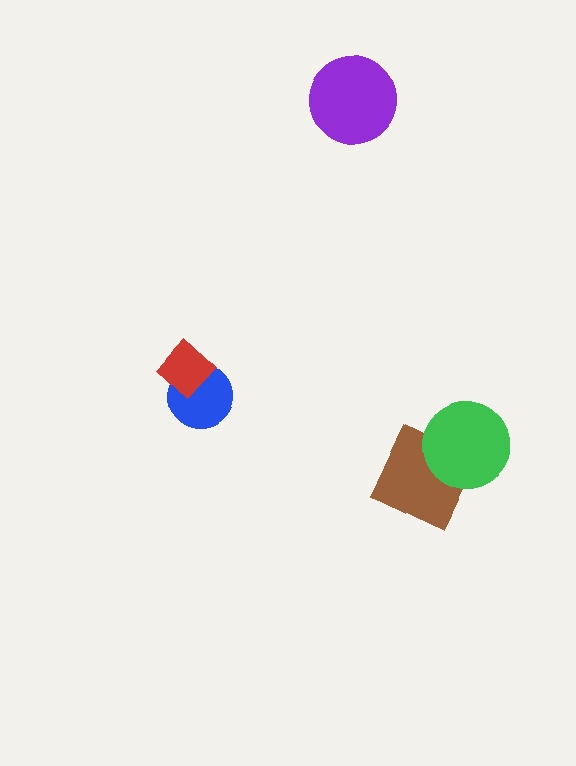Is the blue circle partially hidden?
Yes, it is partially covered by another shape.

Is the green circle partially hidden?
No, no other shape covers it.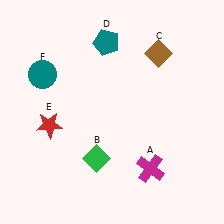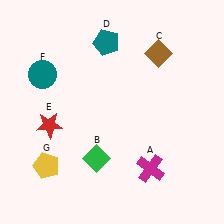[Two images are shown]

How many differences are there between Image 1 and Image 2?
There is 1 difference between the two images.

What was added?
A yellow pentagon (G) was added in Image 2.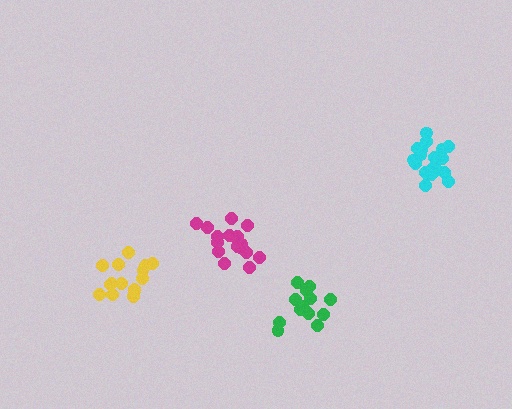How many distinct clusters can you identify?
There are 4 distinct clusters.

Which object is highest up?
The cyan cluster is topmost.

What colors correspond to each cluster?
The clusters are colored: magenta, green, cyan, yellow.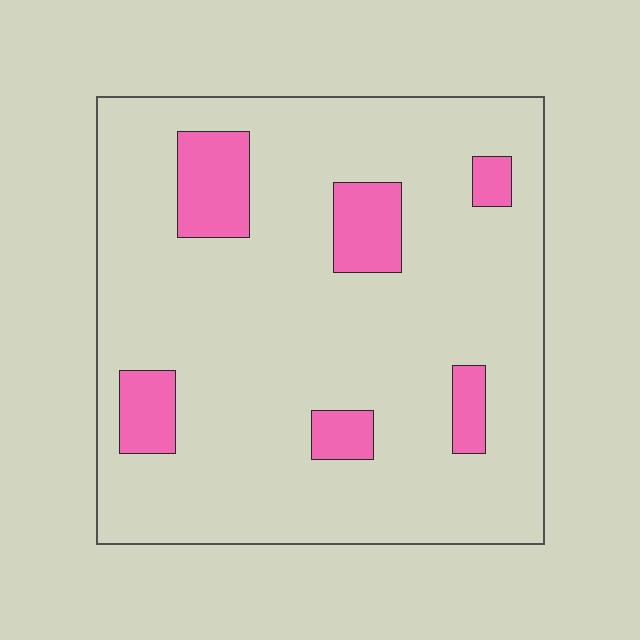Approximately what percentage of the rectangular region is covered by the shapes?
Approximately 15%.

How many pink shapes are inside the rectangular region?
6.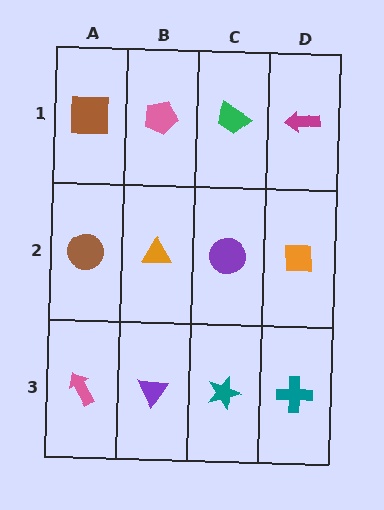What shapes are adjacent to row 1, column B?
An orange triangle (row 2, column B), a brown square (row 1, column A), a green trapezoid (row 1, column C).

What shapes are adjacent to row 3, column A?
A brown circle (row 2, column A), a purple triangle (row 3, column B).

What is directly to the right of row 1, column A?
A pink pentagon.